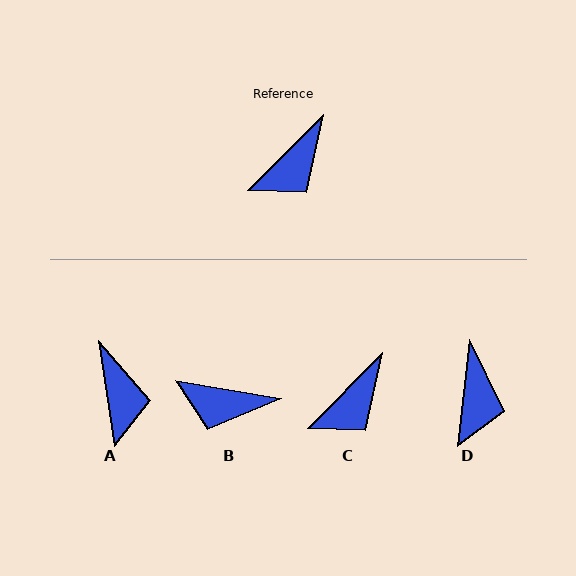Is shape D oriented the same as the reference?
No, it is off by about 38 degrees.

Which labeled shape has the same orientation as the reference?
C.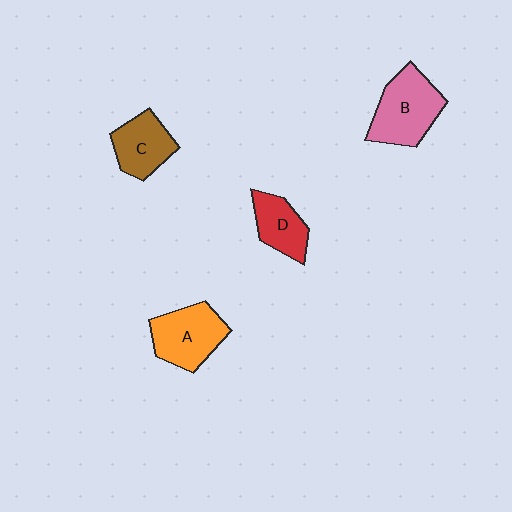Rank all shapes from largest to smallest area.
From largest to smallest: B (pink), A (orange), C (brown), D (red).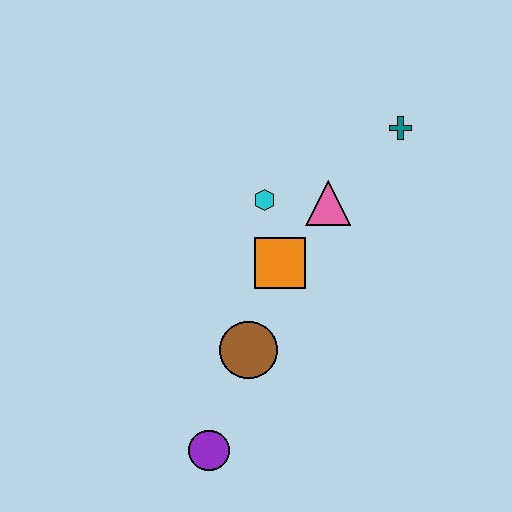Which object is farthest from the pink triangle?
The purple circle is farthest from the pink triangle.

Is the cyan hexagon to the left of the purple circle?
No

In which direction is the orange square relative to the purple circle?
The orange square is above the purple circle.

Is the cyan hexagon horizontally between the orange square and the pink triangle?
No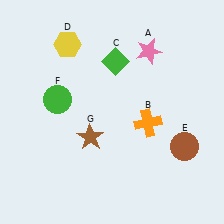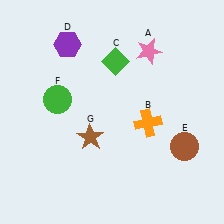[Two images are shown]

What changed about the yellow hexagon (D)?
In Image 1, D is yellow. In Image 2, it changed to purple.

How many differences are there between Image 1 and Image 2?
There is 1 difference between the two images.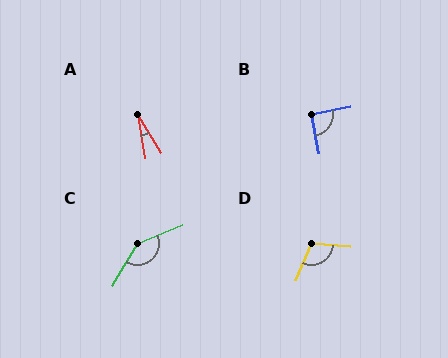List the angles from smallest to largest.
A (22°), B (91°), D (108°), C (143°).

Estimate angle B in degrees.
Approximately 91 degrees.